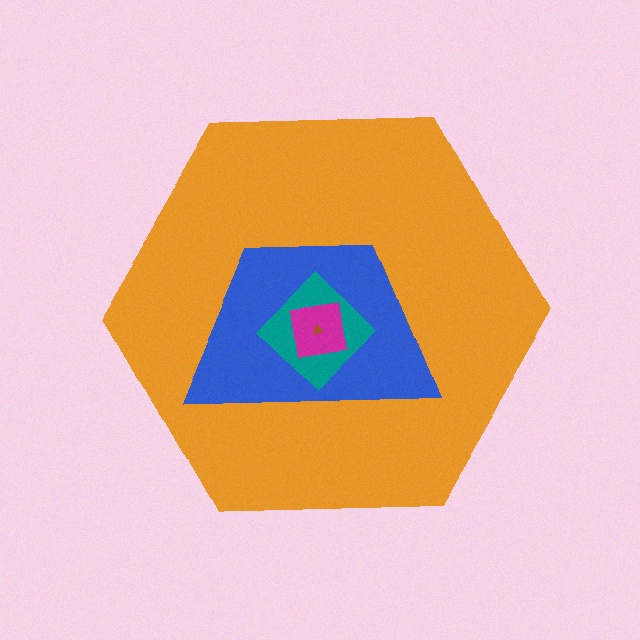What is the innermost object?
The brown triangle.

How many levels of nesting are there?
5.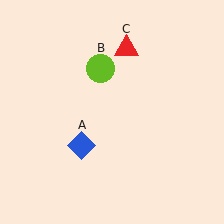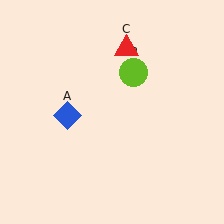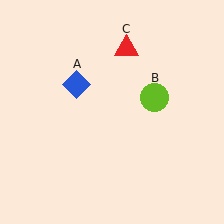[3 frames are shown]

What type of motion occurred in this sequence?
The blue diamond (object A), lime circle (object B) rotated clockwise around the center of the scene.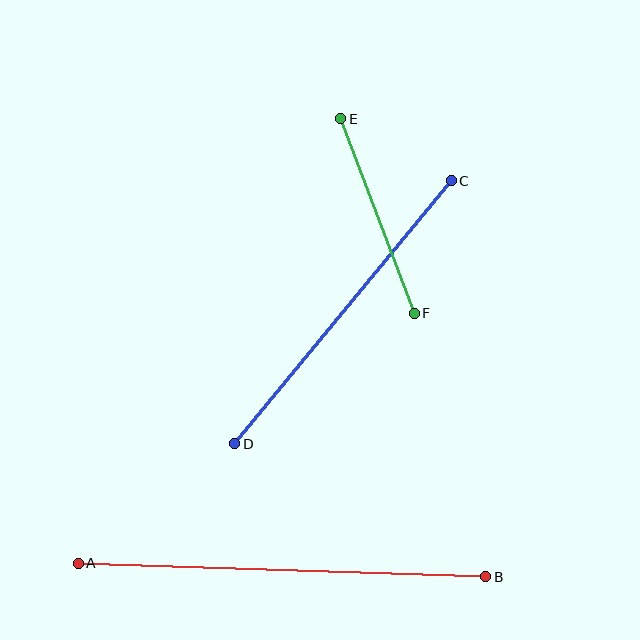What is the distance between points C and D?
The distance is approximately 341 pixels.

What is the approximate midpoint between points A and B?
The midpoint is at approximately (282, 570) pixels.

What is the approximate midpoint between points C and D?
The midpoint is at approximately (343, 312) pixels.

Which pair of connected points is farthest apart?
Points A and B are farthest apart.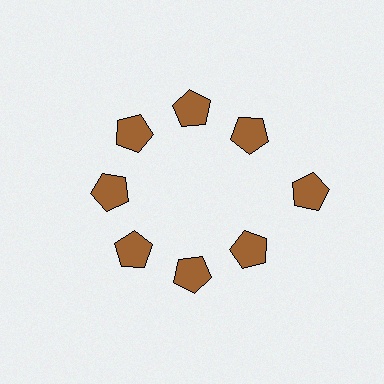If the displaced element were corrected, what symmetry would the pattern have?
It would have 8-fold rotational symmetry — the pattern would map onto itself every 45 degrees.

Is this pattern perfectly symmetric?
No. The 8 brown pentagons are arranged in a ring, but one element near the 3 o'clock position is pushed outward from the center, breaking the 8-fold rotational symmetry.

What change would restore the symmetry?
The symmetry would be restored by moving it inward, back onto the ring so that all 8 pentagons sit at equal angles and equal distance from the center.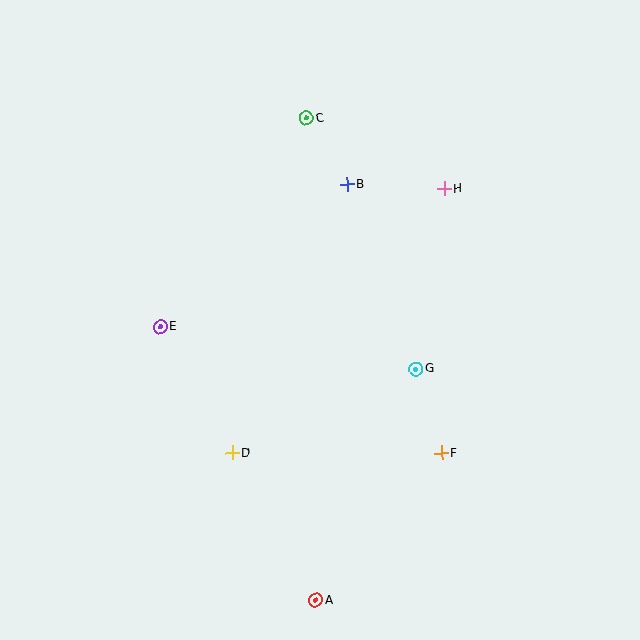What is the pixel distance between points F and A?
The distance between F and A is 194 pixels.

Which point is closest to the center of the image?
Point G at (416, 369) is closest to the center.